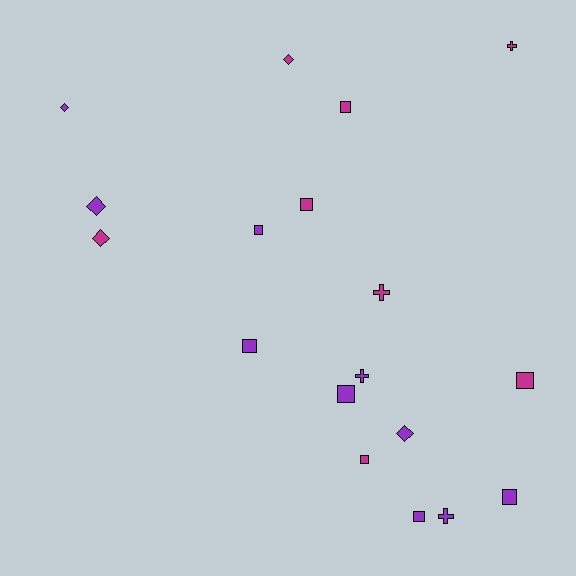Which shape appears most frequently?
Square, with 9 objects.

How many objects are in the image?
There are 18 objects.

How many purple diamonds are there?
There are 3 purple diamonds.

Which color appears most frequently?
Purple, with 10 objects.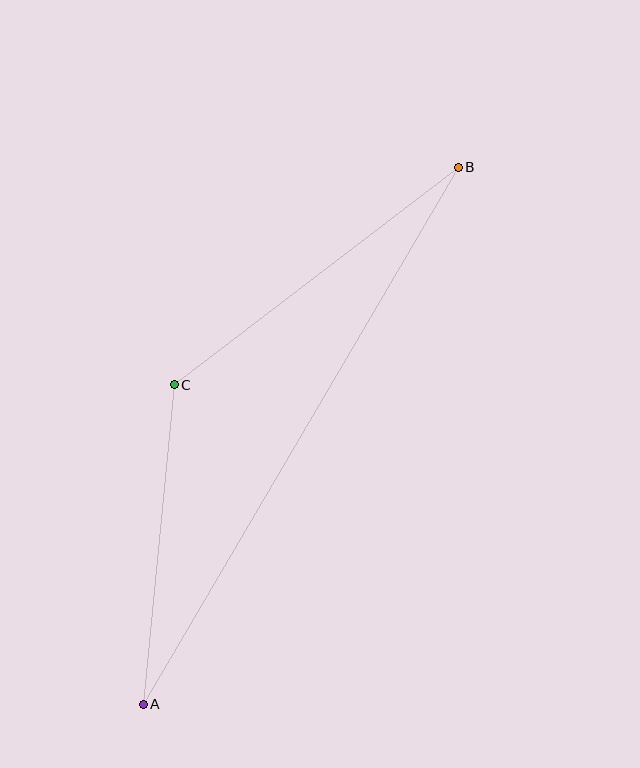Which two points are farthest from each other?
Points A and B are farthest from each other.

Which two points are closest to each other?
Points A and C are closest to each other.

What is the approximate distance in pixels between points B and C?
The distance between B and C is approximately 358 pixels.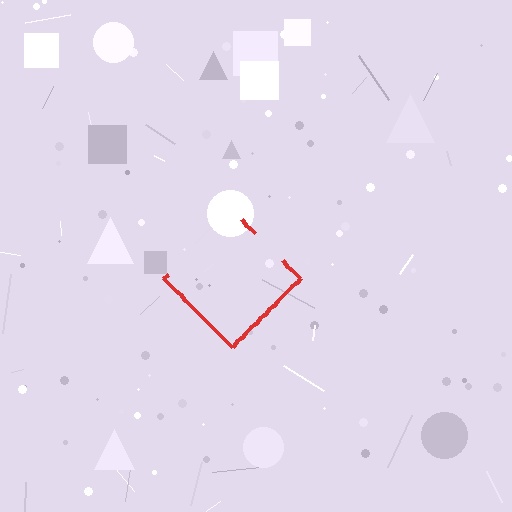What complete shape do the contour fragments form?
The contour fragments form a diamond.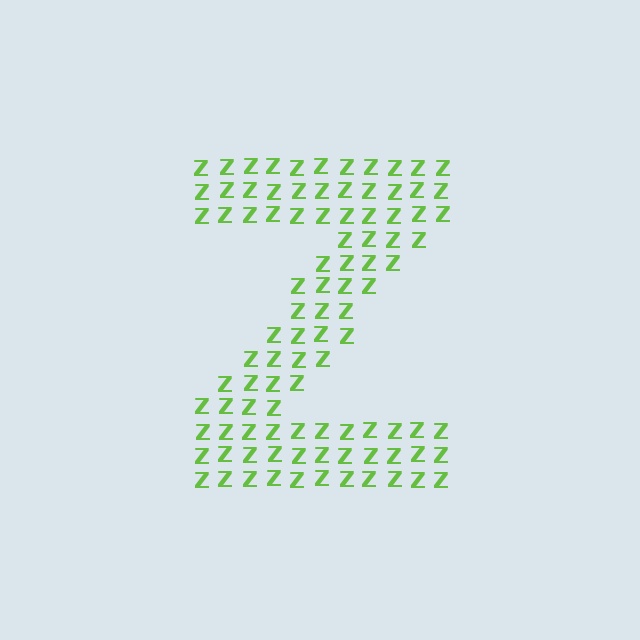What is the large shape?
The large shape is the letter Z.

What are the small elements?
The small elements are letter Z's.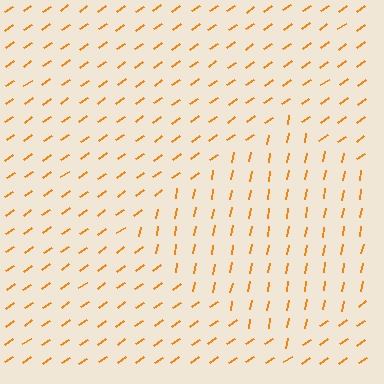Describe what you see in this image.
The image is filled with small orange line segments. A diamond region in the image has lines oriented differently from the surrounding lines, creating a visible texture boundary.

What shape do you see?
I see a diamond.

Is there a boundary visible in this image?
Yes, there is a texture boundary formed by a change in line orientation.